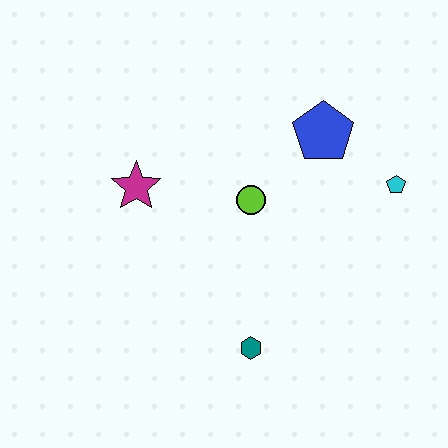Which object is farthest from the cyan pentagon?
The magenta star is farthest from the cyan pentagon.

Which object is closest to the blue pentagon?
The cyan pentagon is closest to the blue pentagon.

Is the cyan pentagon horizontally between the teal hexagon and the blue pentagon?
No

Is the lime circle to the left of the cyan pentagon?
Yes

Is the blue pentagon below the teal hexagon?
No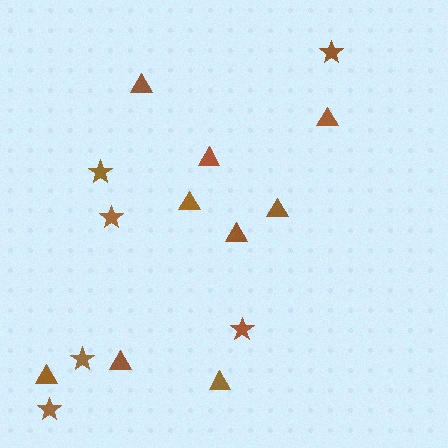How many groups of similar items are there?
There are 2 groups: one group of triangles (9) and one group of stars (6).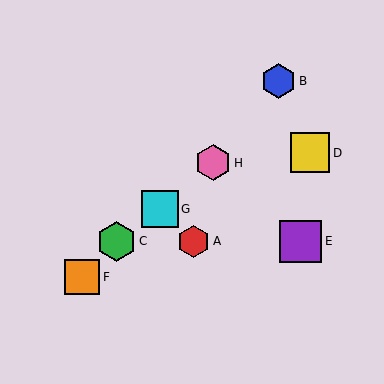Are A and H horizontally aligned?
No, A is at y≈241 and H is at y≈163.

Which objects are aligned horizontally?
Objects A, C, E are aligned horizontally.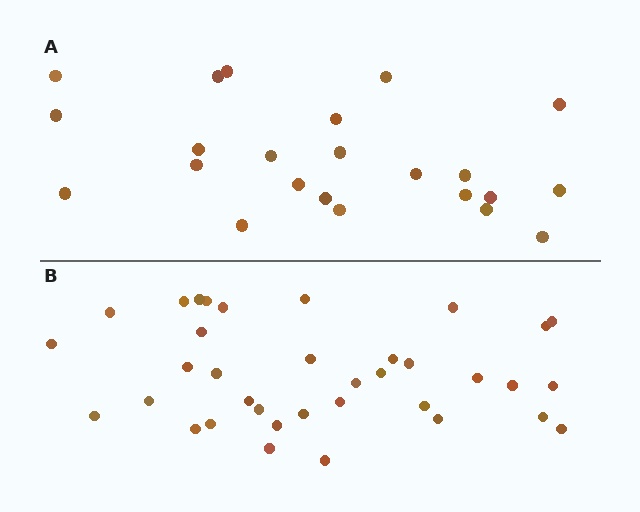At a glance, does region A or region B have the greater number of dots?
Region B (the bottom region) has more dots.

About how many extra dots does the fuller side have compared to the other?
Region B has approximately 15 more dots than region A.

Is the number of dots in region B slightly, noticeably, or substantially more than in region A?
Region B has substantially more. The ratio is roughly 1.6 to 1.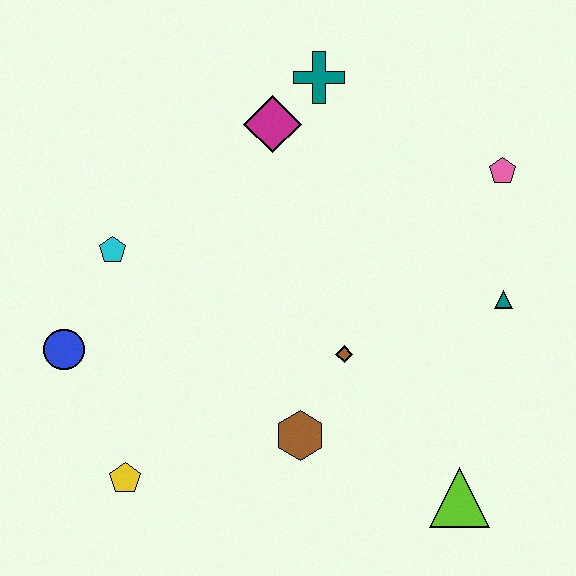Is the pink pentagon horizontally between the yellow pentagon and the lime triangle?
No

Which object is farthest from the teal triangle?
The blue circle is farthest from the teal triangle.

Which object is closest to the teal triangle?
The pink pentagon is closest to the teal triangle.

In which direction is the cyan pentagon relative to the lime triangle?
The cyan pentagon is to the left of the lime triangle.